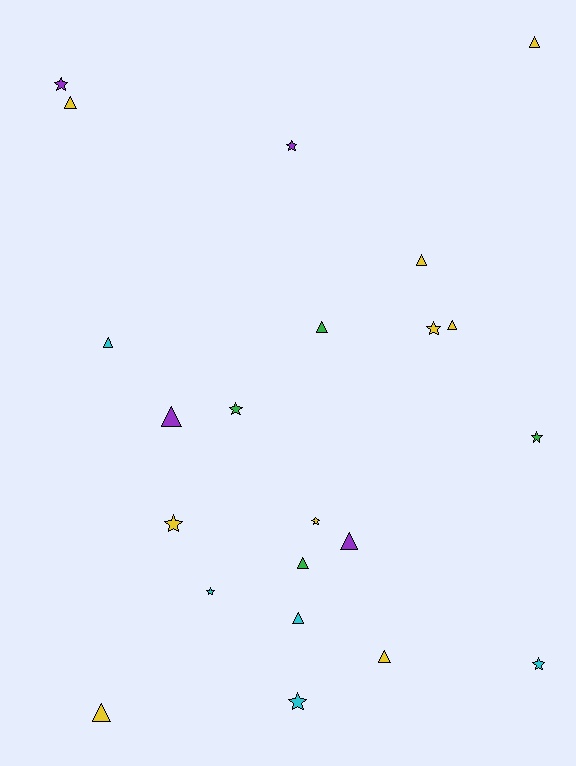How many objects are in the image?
There are 22 objects.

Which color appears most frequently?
Yellow, with 9 objects.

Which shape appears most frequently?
Triangle, with 12 objects.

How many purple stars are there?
There are 2 purple stars.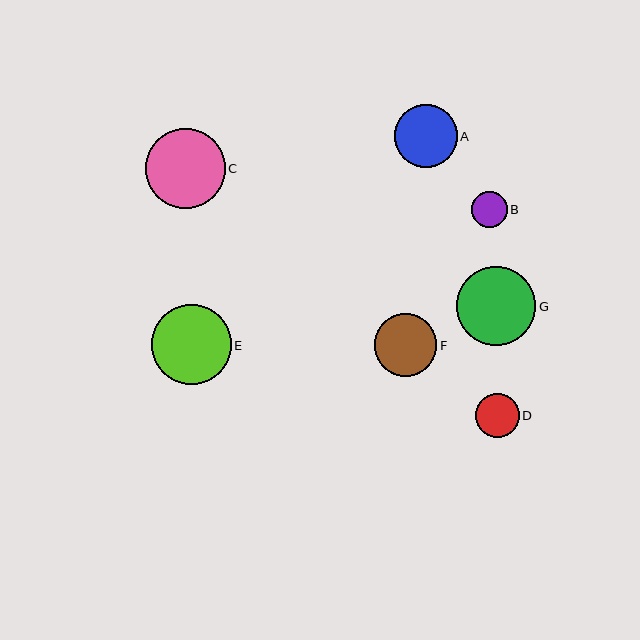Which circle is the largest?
Circle E is the largest with a size of approximately 80 pixels.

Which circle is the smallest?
Circle B is the smallest with a size of approximately 36 pixels.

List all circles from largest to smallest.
From largest to smallest: E, G, C, A, F, D, B.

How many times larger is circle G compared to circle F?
Circle G is approximately 1.3 times the size of circle F.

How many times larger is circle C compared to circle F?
Circle C is approximately 1.3 times the size of circle F.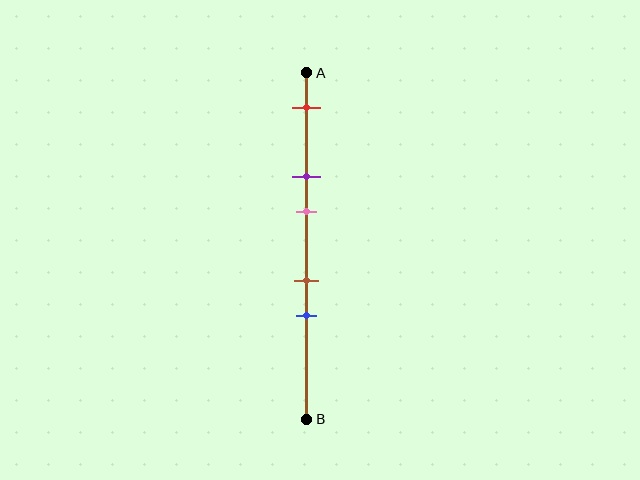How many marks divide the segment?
There are 5 marks dividing the segment.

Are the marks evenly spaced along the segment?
No, the marks are not evenly spaced.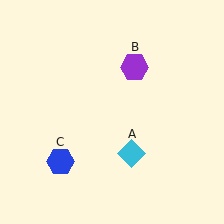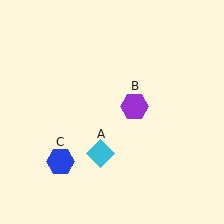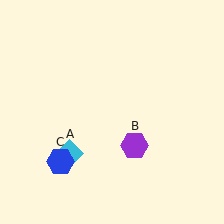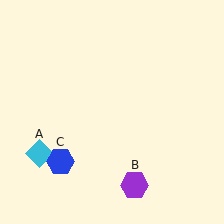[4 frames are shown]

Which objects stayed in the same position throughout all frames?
Blue hexagon (object C) remained stationary.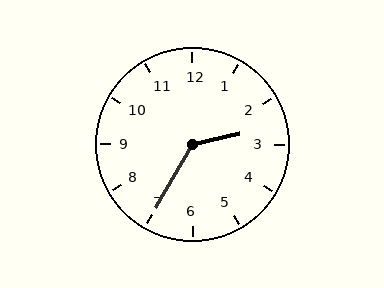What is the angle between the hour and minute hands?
Approximately 132 degrees.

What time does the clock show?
2:35.